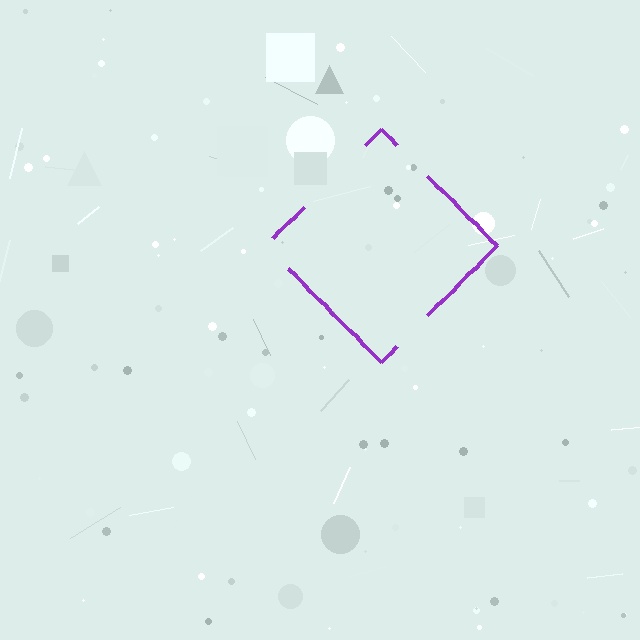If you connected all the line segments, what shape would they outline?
They would outline a diamond.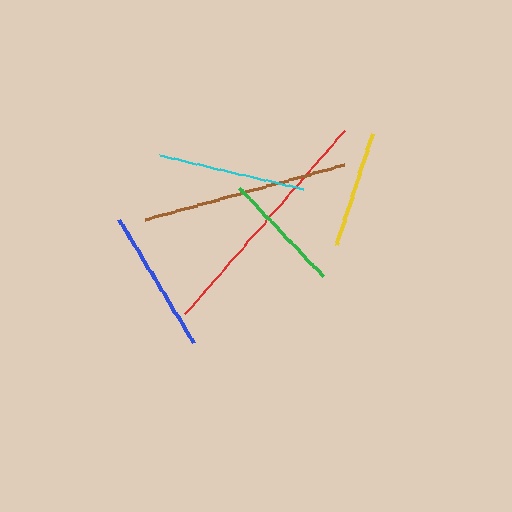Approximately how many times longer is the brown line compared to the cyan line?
The brown line is approximately 1.4 times the length of the cyan line.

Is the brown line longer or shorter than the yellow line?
The brown line is longer than the yellow line.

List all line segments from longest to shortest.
From longest to shortest: red, brown, cyan, blue, green, yellow.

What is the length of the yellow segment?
The yellow segment is approximately 117 pixels long.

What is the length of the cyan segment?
The cyan segment is approximately 148 pixels long.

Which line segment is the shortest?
The yellow line is the shortest at approximately 117 pixels.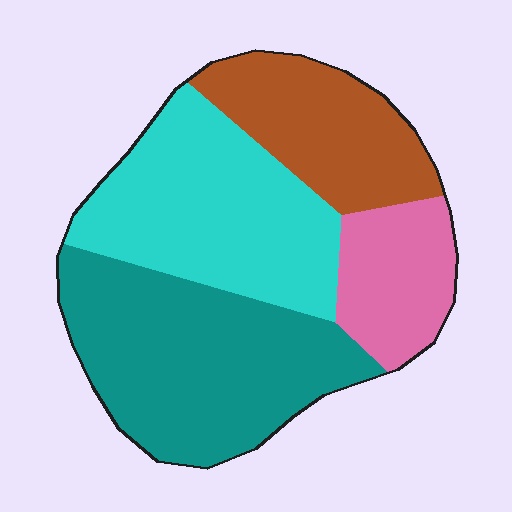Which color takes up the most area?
Teal, at roughly 35%.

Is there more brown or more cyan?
Cyan.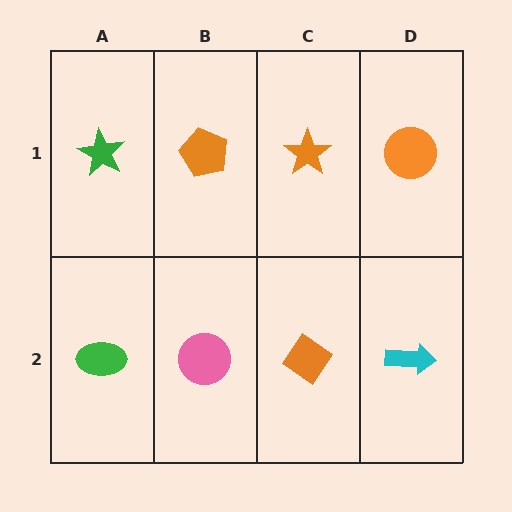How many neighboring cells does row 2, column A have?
2.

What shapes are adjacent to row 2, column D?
An orange circle (row 1, column D), an orange diamond (row 2, column C).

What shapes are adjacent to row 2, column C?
An orange star (row 1, column C), a pink circle (row 2, column B), a cyan arrow (row 2, column D).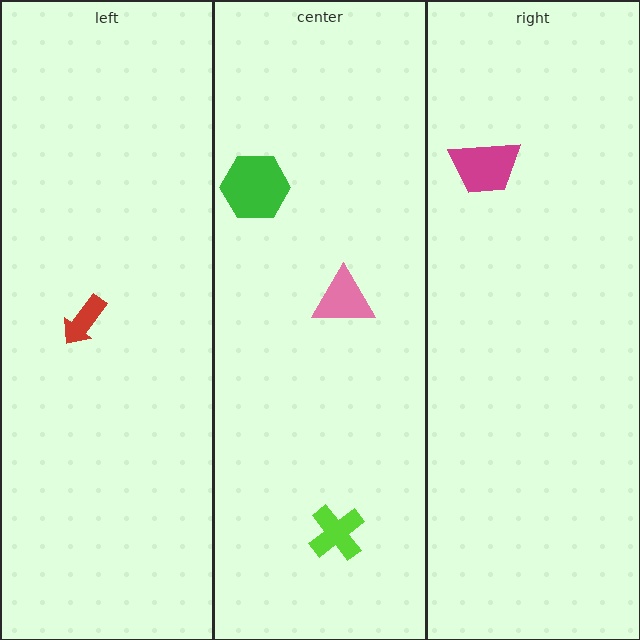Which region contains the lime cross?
The center region.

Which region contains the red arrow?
The left region.